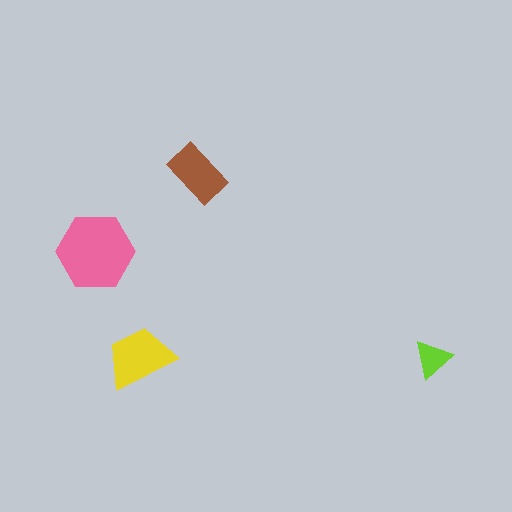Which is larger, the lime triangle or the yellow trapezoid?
The yellow trapezoid.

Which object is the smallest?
The lime triangle.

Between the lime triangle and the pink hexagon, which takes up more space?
The pink hexagon.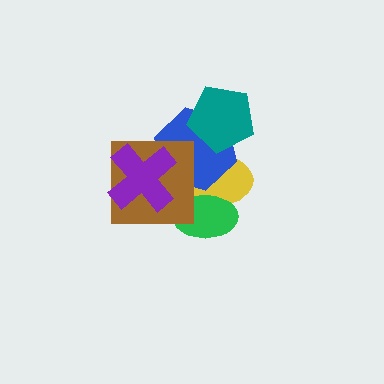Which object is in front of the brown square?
The purple cross is in front of the brown square.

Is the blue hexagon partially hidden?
Yes, it is partially covered by another shape.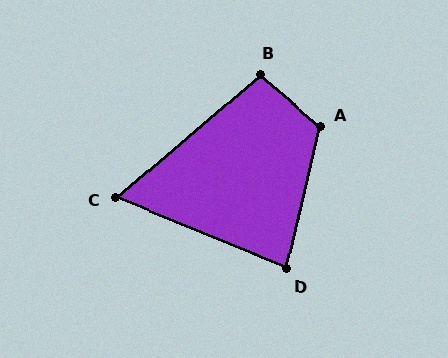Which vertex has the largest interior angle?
A, at approximately 117 degrees.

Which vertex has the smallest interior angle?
C, at approximately 63 degrees.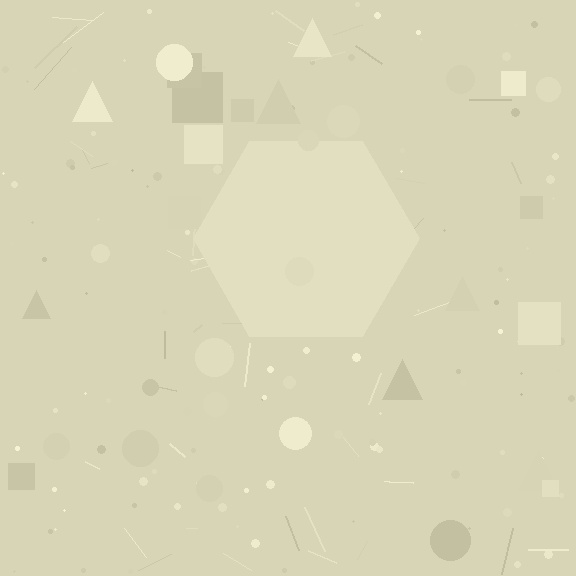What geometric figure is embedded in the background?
A hexagon is embedded in the background.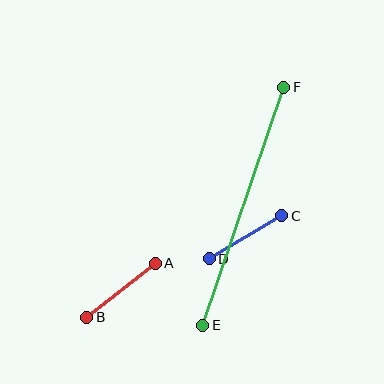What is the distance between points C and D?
The distance is approximately 84 pixels.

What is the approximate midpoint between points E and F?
The midpoint is at approximately (243, 206) pixels.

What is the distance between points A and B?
The distance is approximately 87 pixels.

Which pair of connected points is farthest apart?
Points E and F are farthest apart.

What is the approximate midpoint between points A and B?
The midpoint is at approximately (121, 290) pixels.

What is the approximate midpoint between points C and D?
The midpoint is at approximately (245, 237) pixels.